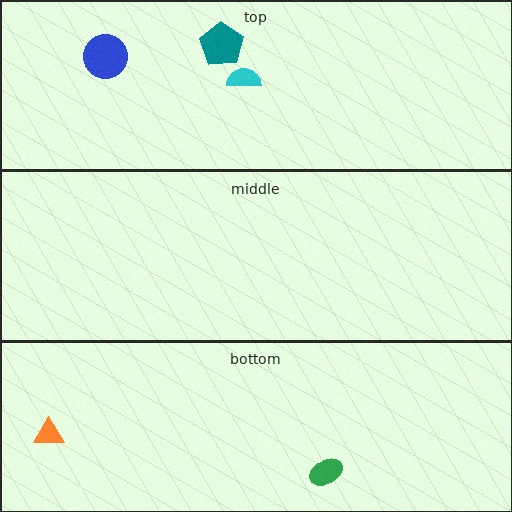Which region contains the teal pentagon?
The top region.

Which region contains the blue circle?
The top region.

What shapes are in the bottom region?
The green ellipse, the orange triangle.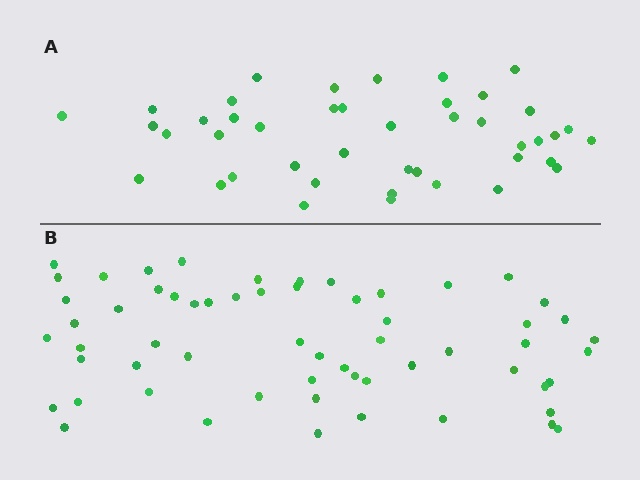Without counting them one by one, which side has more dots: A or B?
Region B (the bottom region) has more dots.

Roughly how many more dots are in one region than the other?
Region B has approximately 15 more dots than region A.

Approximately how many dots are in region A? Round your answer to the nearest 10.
About 40 dots. (The exact count is 43, which rounds to 40.)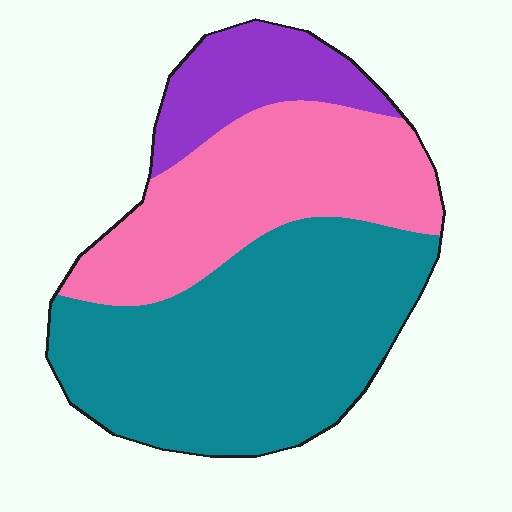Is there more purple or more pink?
Pink.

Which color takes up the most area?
Teal, at roughly 50%.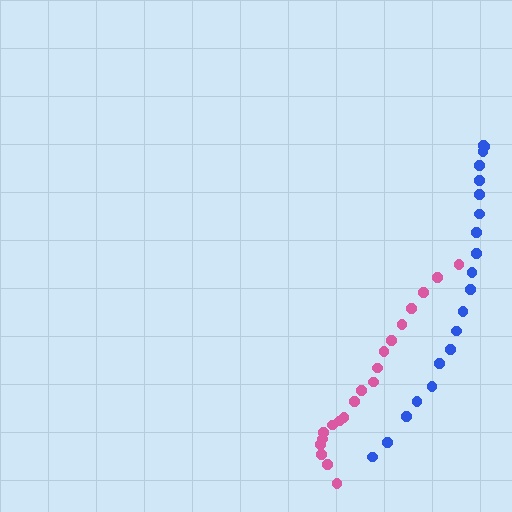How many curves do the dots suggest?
There are 2 distinct paths.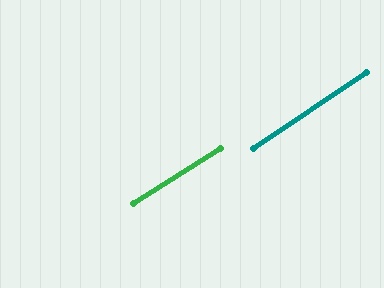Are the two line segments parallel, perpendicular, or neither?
Parallel — their directions differ by only 1.4°.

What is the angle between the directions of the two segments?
Approximately 1 degree.